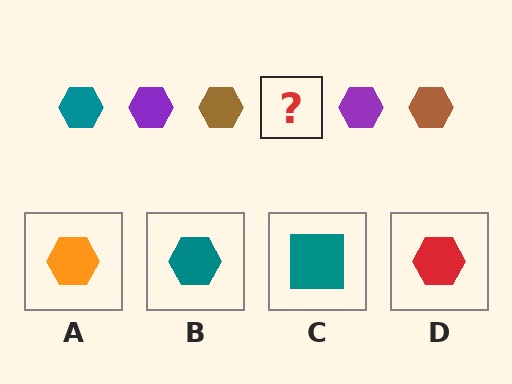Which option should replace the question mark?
Option B.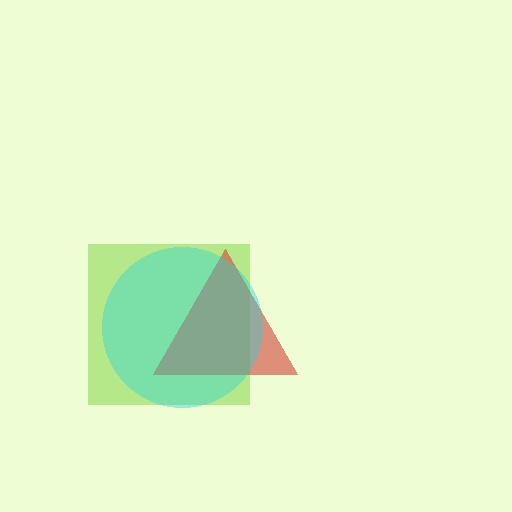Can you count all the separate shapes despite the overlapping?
Yes, there are 3 separate shapes.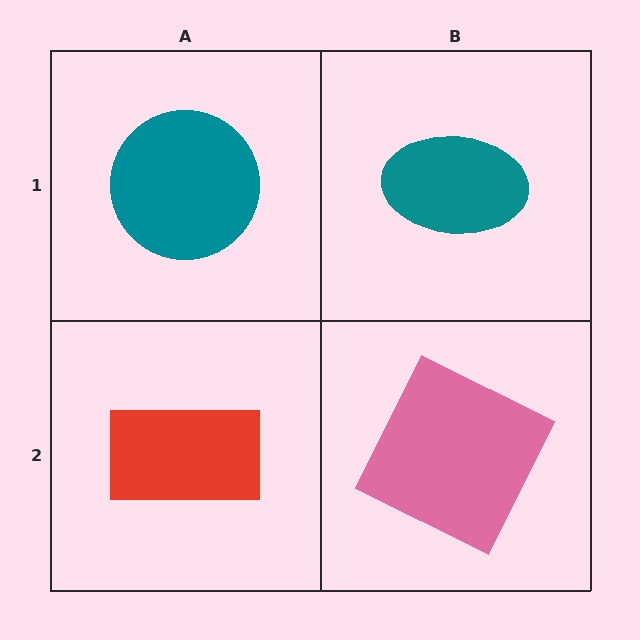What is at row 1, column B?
A teal ellipse.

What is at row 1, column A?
A teal circle.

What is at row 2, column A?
A red rectangle.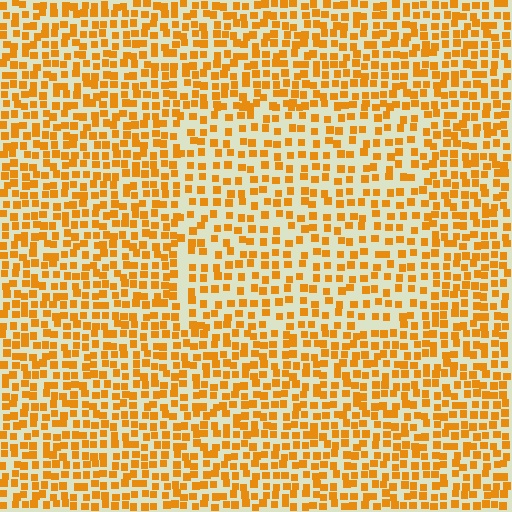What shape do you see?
I see a rectangle.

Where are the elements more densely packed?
The elements are more densely packed outside the rectangle boundary.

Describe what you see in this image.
The image contains small orange elements arranged at two different densities. A rectangle-shaped region is visible where the elements are less densely packed than the surrounding area.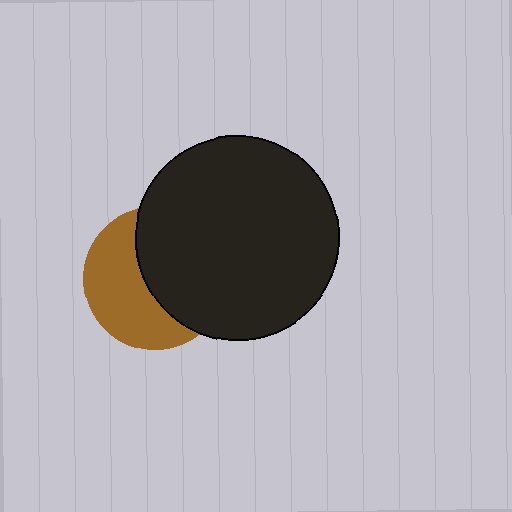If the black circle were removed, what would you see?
You would see the complete brown circle.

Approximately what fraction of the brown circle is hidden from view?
Roughly 52% of the brown circle is hidden behind the black circle.